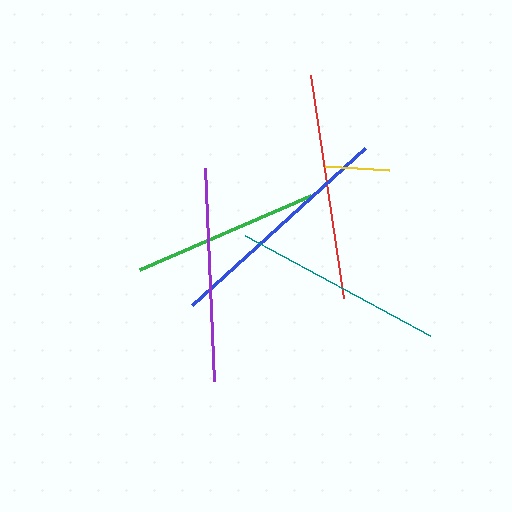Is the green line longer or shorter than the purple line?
The purple line is longer than the green line.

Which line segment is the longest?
The blue line is the longest at approximately 234 pixels.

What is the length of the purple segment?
The purple segment is approximately 213 pixels long.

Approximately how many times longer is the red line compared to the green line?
The red line is approximately 1.2 times the length of the green line.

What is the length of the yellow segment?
The yellow segment is approximately 64 pixels long.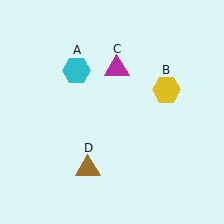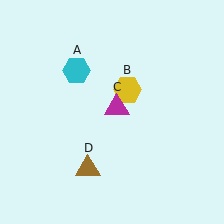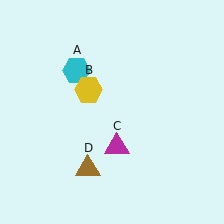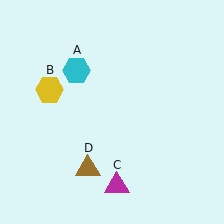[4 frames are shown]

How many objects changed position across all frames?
2 objects changed position: yellow hexagon (object B), magenta triangle (object C).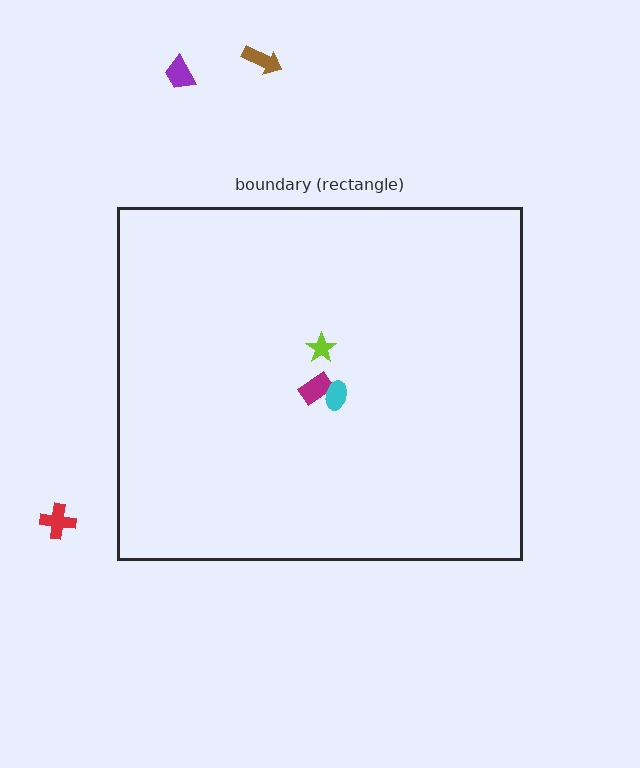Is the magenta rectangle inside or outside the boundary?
Inside.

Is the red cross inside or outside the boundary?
Outside.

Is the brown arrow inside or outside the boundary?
Outside.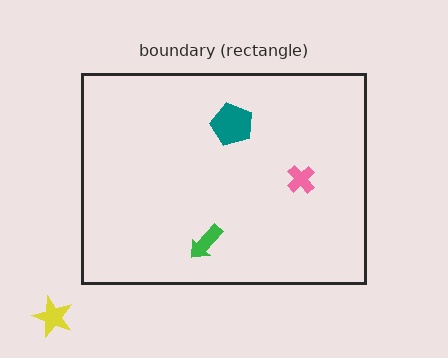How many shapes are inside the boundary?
3 inside, 1 outside.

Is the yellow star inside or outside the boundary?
Outside.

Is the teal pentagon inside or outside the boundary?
Inside.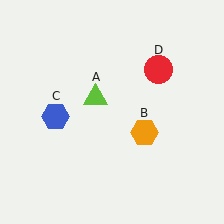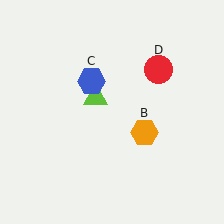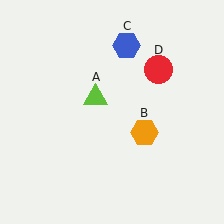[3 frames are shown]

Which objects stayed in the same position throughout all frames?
Lime triangle (object A) and orange hexagon (object B) and red circle (object D) remained stationary.